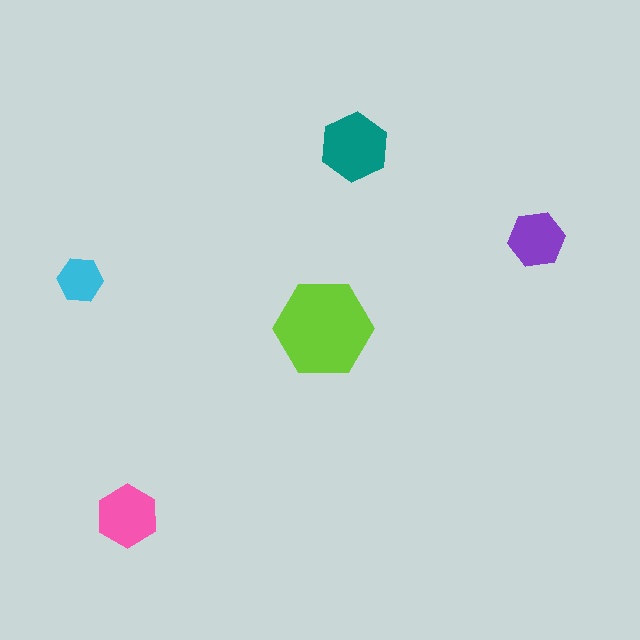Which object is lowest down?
The pink hexagon is bottommost.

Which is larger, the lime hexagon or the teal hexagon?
The lime one.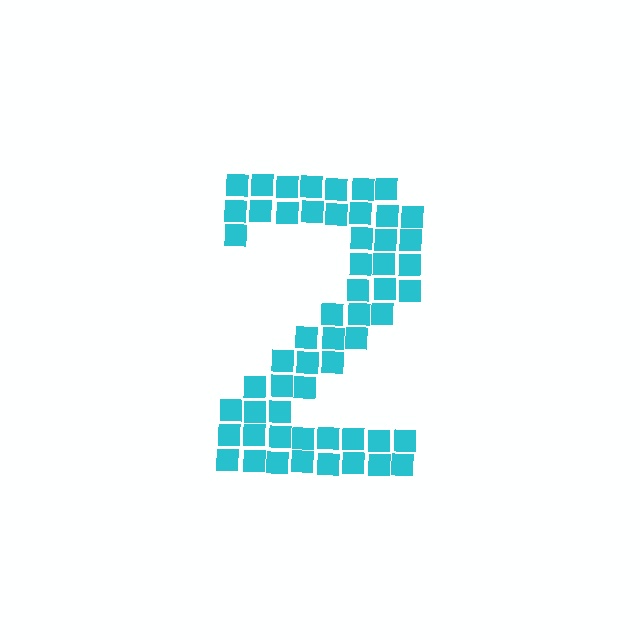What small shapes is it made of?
It is made of small squares.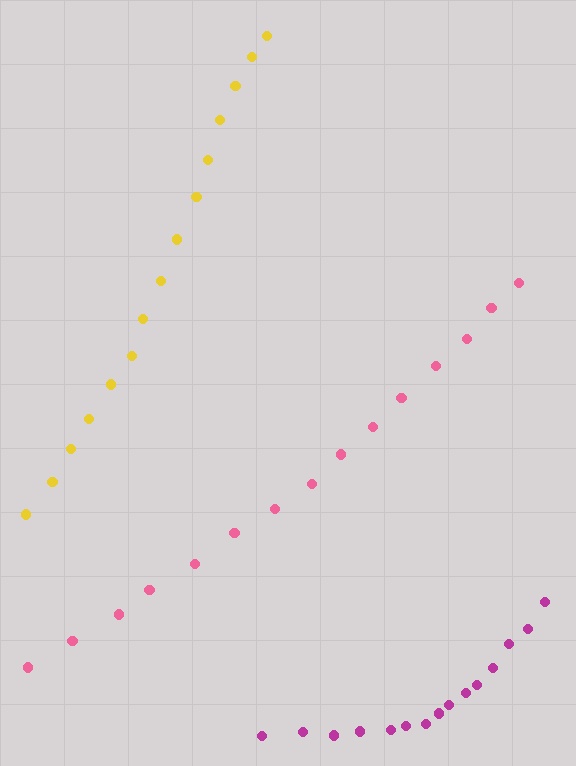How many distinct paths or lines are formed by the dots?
There are 3 distinct paths.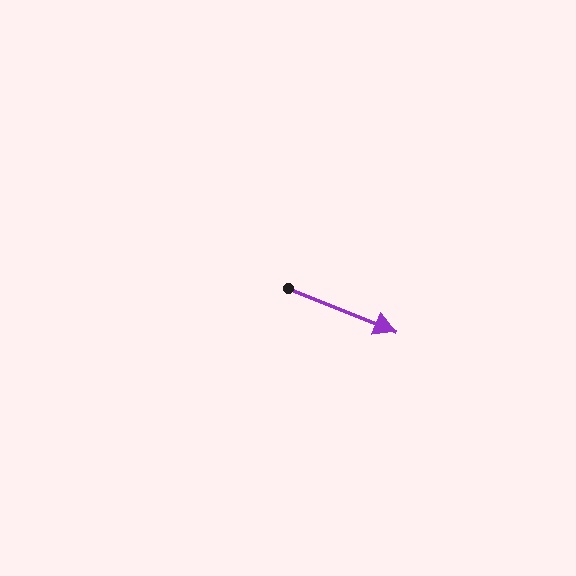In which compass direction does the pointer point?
East.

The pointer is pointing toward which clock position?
Roughly 4 o'clock.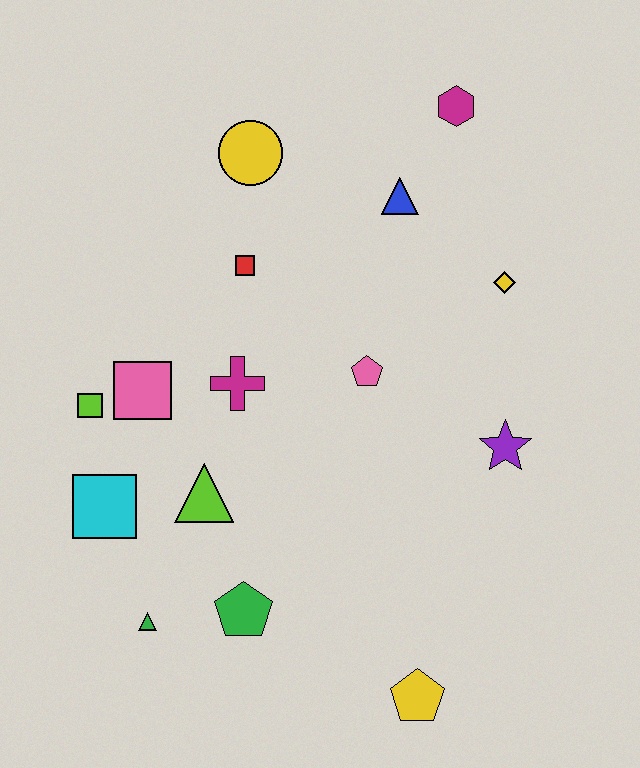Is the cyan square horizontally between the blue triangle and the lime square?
Yes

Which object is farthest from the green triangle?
The magenta hexagon is farthest from the green triangle.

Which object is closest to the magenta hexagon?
The blue triangle is closest to the magenta hexagon.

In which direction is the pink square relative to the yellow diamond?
The pink square is to the left of the yellow diamond.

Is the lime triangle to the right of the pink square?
Yes